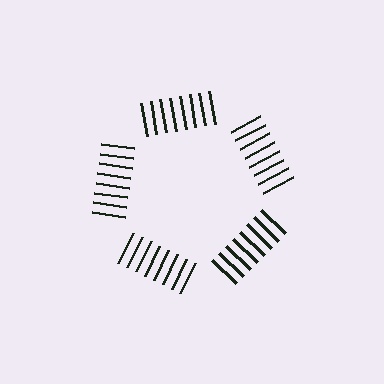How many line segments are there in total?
40 — 8 along each of the 5 edges.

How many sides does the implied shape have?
5 sides — the line-ends trace a pentagon.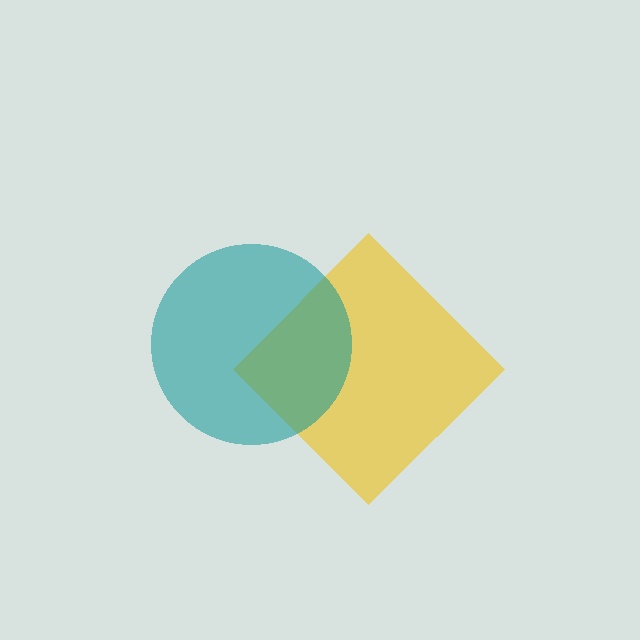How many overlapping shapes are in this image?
There are 2 overlapping shapes in the image.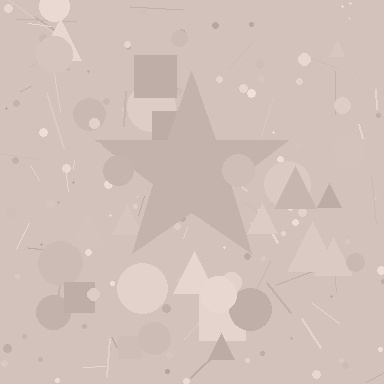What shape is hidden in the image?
A star is hidden in the image.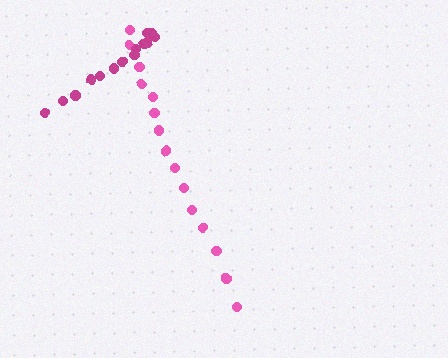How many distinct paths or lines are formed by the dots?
There are 2 distinct paths.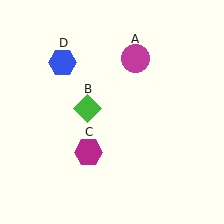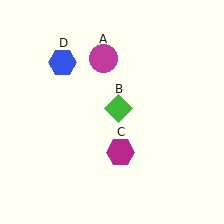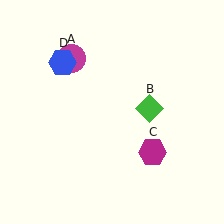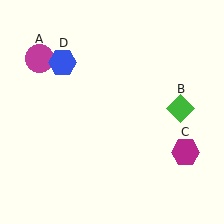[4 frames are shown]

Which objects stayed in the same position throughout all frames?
Blue hexagon (object D) remained stationary.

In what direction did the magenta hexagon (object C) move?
The magenta hexagon (object C) moved right.